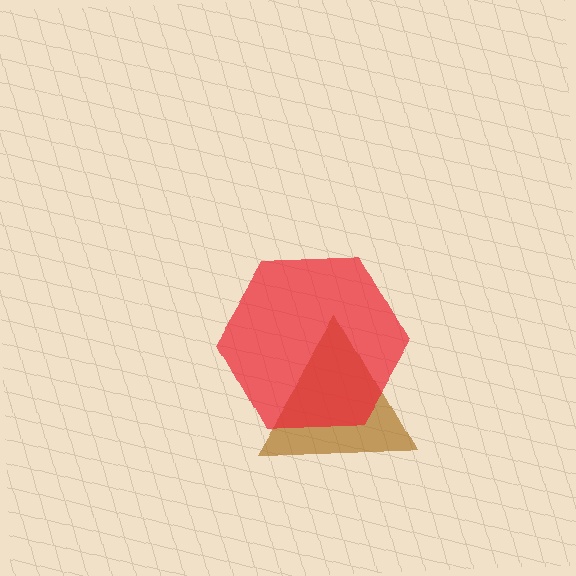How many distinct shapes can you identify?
There are 2 distinct shapes: a brown triangle, a red hexagon.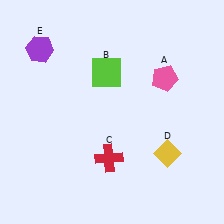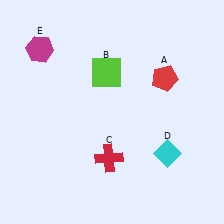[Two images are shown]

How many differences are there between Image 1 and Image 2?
There are 3 differences between the two images.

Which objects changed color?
A changed from pink to red. D changed from yellow to cyan. E changed from purple to magenta.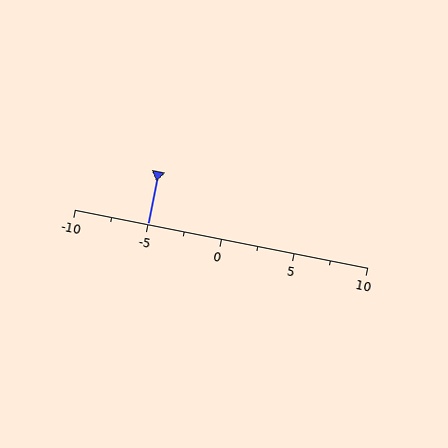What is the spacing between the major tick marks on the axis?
The major ticks are spaced 5 apart.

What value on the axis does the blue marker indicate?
The marker indicates approximately -5.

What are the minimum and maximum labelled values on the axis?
The axis runs from -10 to 10.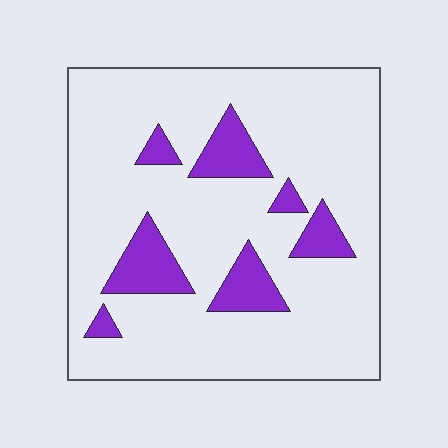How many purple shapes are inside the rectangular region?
7.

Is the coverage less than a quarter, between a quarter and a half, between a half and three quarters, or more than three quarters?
Less than a quarter.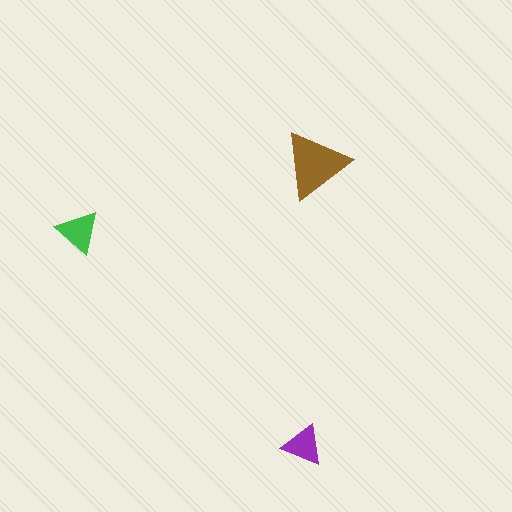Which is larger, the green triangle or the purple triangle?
The green one.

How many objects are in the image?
There are 3 objects in the image.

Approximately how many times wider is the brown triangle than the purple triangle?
About 1.5 times wider.